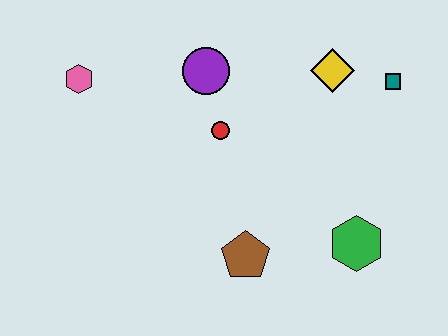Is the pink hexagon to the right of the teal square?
No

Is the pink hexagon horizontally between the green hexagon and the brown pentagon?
No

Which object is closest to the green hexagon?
The brown pentagon is closest to the green hexagon.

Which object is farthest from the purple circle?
The green hexagon is farthest from the purple circle.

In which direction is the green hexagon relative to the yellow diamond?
The green hexagon is below the yellow diamond.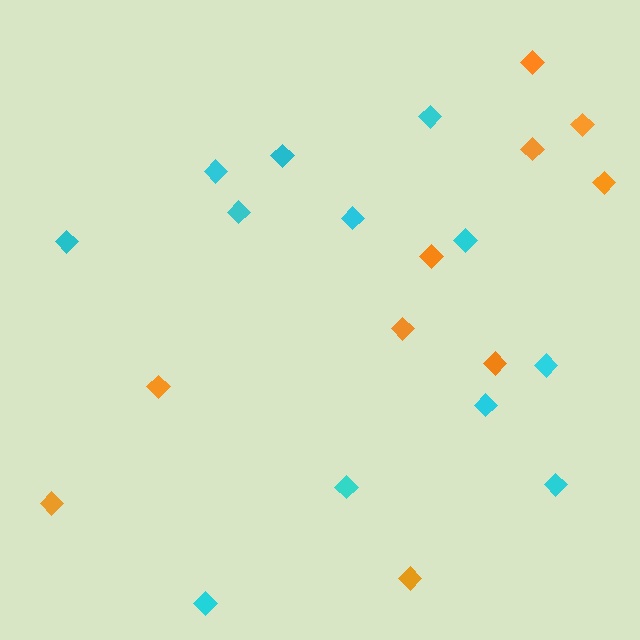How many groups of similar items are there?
There are 2 groups: one group of orange diamonds (10) and one group of cyan diamonds (12).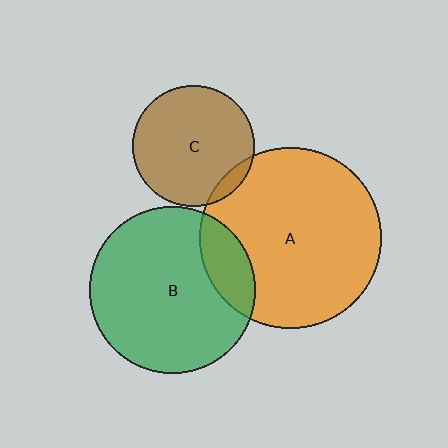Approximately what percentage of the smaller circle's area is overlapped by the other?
Approximately 15%.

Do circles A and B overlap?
Yes.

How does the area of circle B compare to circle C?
Approximately 1.9 times.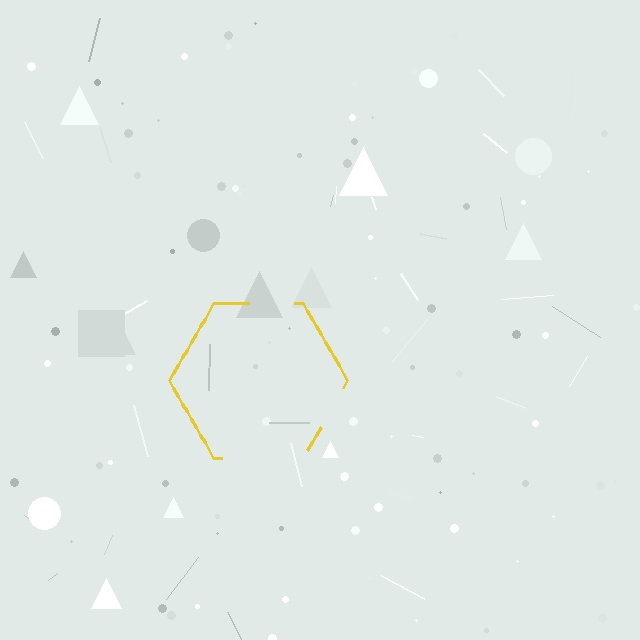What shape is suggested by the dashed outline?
The dashed outline suggests a hexagon.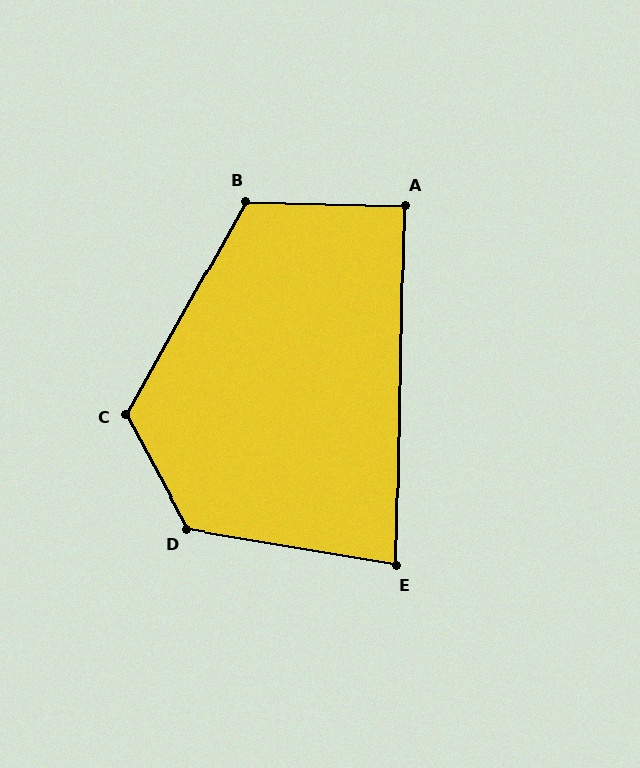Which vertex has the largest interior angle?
D, at approximately 128 degrees.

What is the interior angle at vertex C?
Approximately 122 degrees (obtuse).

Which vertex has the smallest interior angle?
E, at approximately 82 degrees.